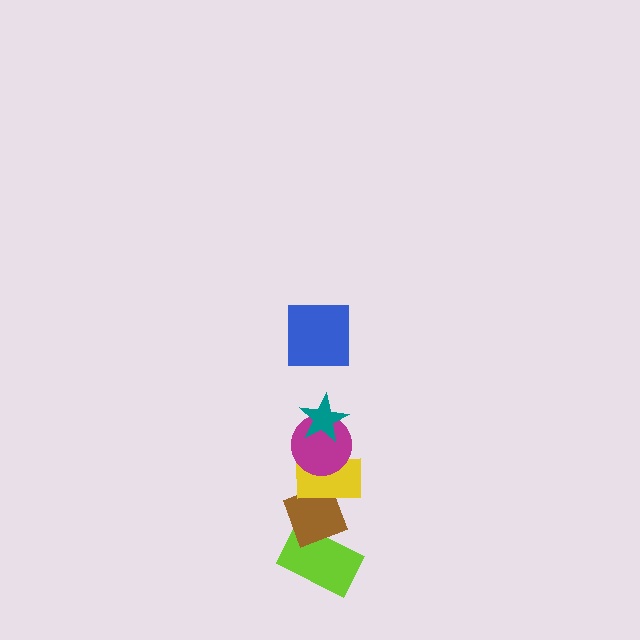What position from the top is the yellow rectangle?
The yellow rectangle is 4th from the top.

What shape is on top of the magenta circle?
The teal star is on top of the magenta circle.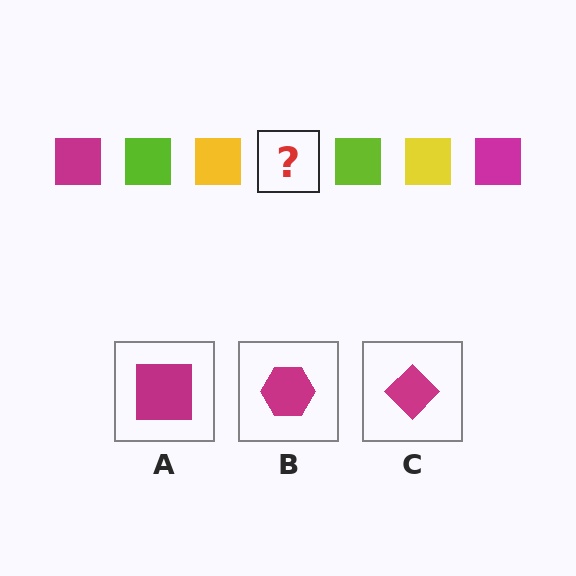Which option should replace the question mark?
Option A.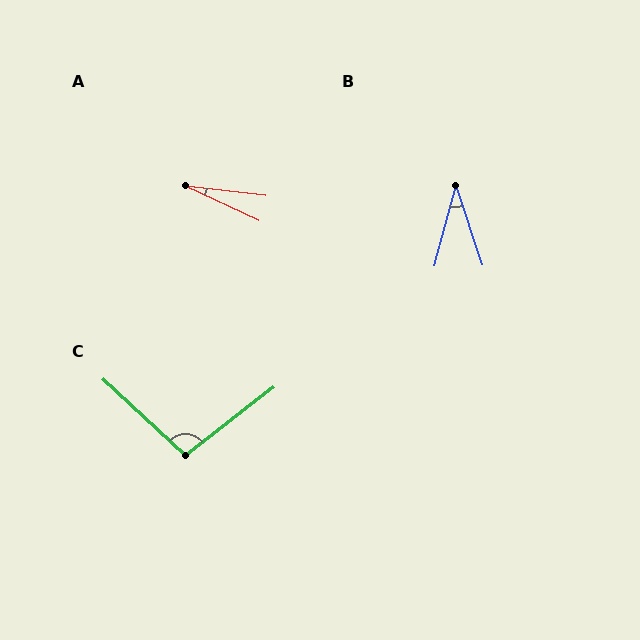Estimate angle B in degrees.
Approximately 34 degrees.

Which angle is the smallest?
A, at approximately 18 degrees.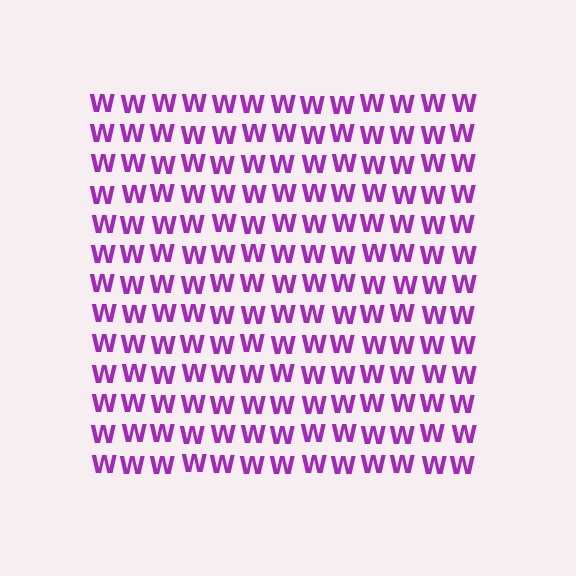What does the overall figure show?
The overall figure shows a square.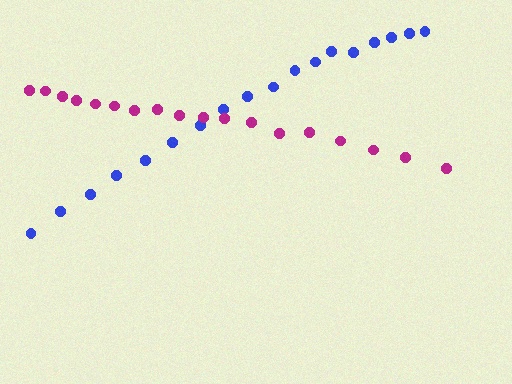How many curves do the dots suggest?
There are 2 distinct paths.